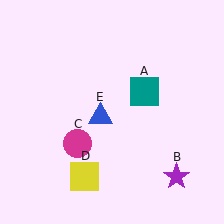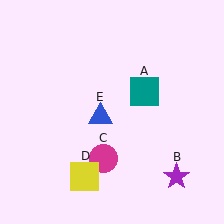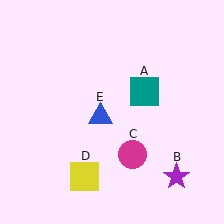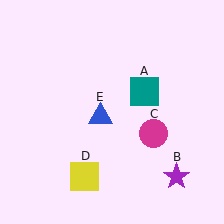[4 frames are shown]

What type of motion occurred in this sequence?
The magenta circle (object C) rotated counterclockwise around the center of the scene.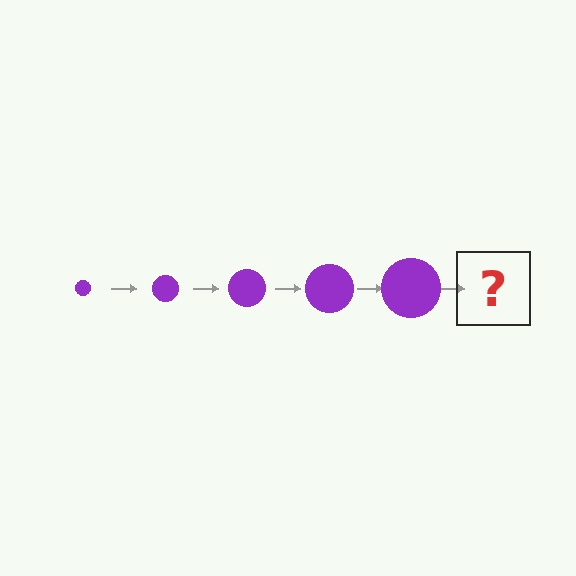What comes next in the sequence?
The next element should be a purple circle, larger than the previous one.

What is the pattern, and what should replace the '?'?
The pattern is that the circle gets progressively larger each step. The '?' should be a purple circle, larger than the previous one.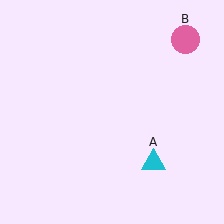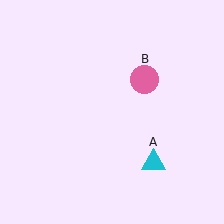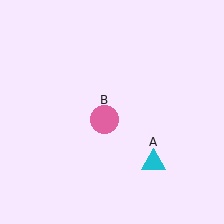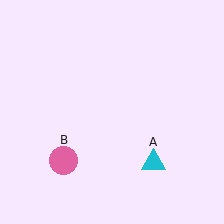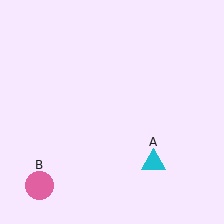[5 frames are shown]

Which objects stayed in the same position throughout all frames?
Cyan triangle (object A) remained stationary.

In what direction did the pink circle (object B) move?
The pink circle (object B) moved down and to the left.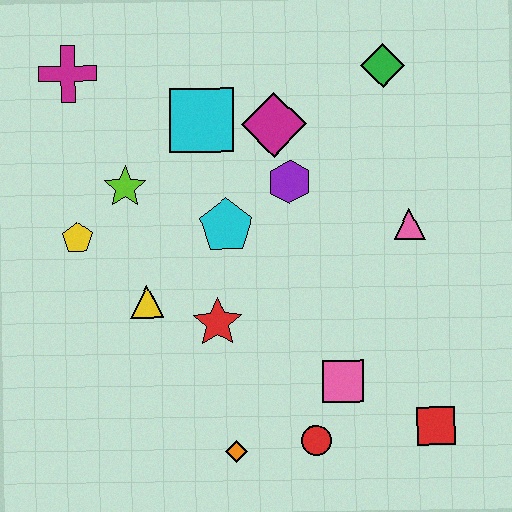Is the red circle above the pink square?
No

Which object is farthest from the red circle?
The magenta cross is farthest from the red circle.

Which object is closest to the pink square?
The red circle is closest to the pink square.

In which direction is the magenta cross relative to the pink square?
The magenta cross is above the pink square.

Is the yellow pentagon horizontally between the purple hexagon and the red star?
No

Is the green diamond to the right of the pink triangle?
No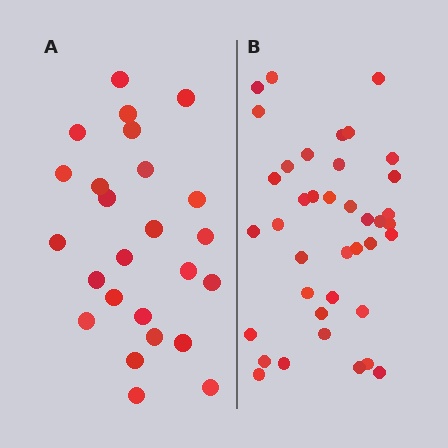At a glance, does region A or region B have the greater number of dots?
Region B (the right region) has more dots.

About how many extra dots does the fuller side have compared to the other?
Region B has approximately 15 more dots than region A.